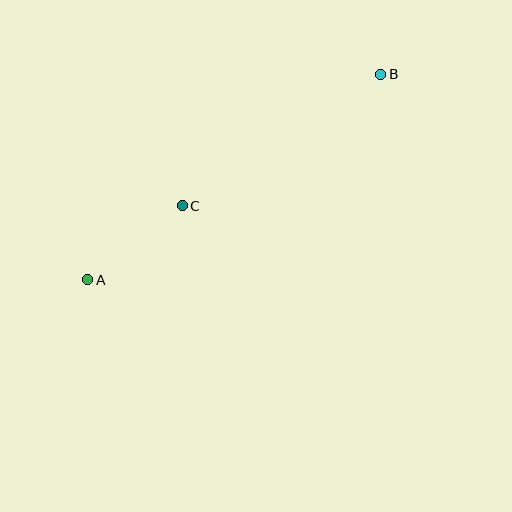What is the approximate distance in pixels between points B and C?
The distance between B and C is approximately 238 pixels.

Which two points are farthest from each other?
Points A and B are farthest from each other.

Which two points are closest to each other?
Points A and C are closest to each other.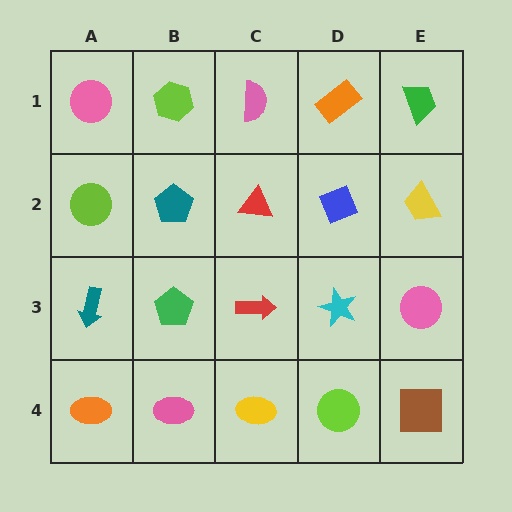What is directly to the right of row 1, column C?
An orange rectangle.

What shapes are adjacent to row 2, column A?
A pink circle (row 1, column A), a teal arrow (row 3, column A), a teal pentagon (row 2, column B).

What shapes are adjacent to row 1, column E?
A yellow trapezoid (row 2, column E), an orange rectangle (row 1, column D).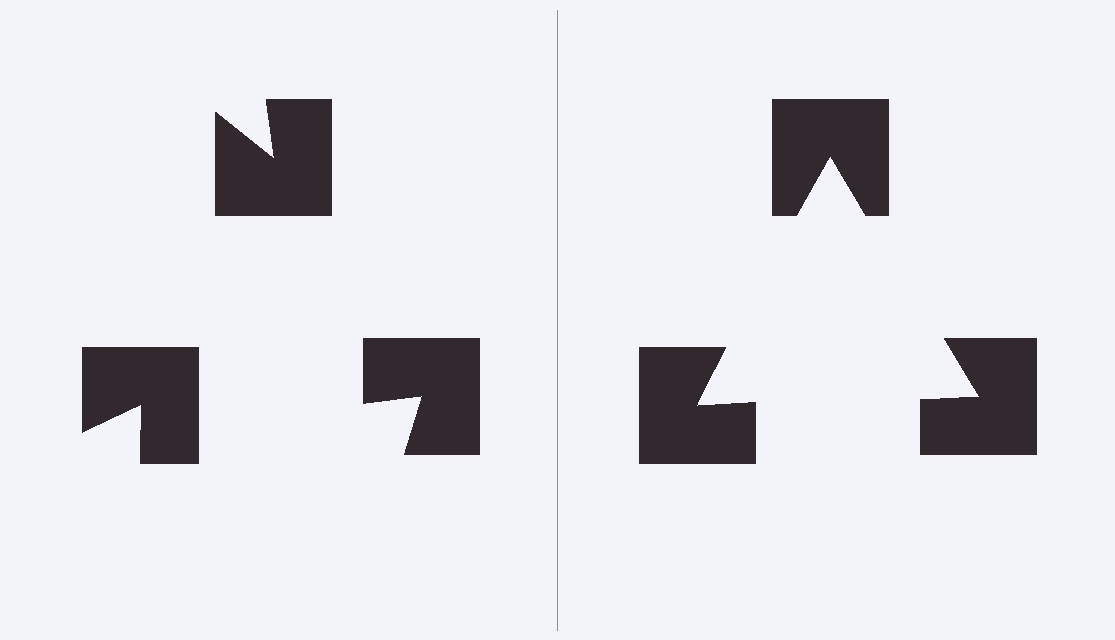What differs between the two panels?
The notched squares are positioned identically on both sides; only the wedge orientations differ. On the right they align to a triangle; on the left they are misaligned.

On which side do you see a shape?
An illusory triangle appears on the right side. On the left side the wedge cuts are rotated, so no coherent shape forms.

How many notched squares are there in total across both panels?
6 — 3 on each side.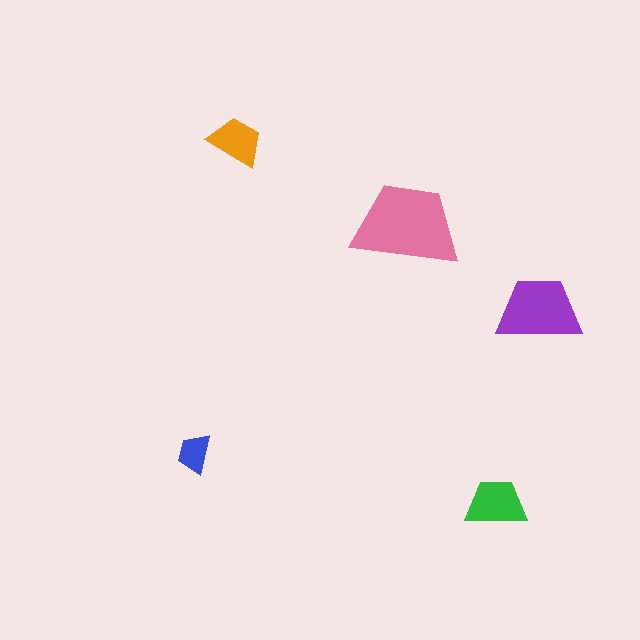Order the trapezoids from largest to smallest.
the pink one, the purple one, the green one, the orange one, the blue one.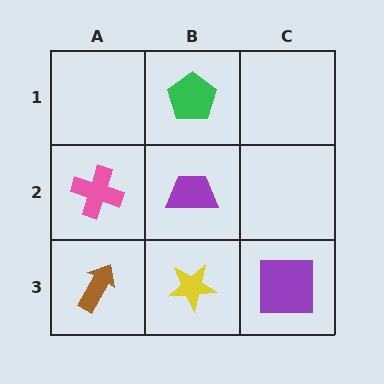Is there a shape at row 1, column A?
No, that cell is empty.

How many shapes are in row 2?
2 shapes.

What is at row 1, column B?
A green pentagon.